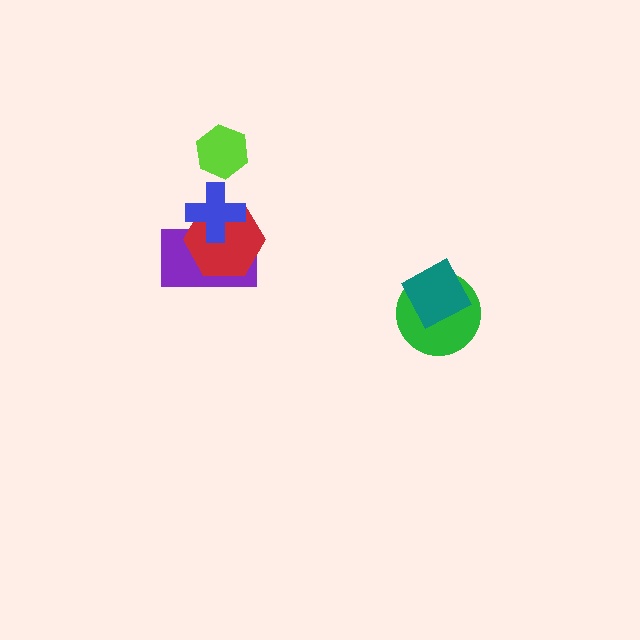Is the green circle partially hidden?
Yes, it is partially covered by another shape.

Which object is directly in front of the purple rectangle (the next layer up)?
The red hexagon is directly in front of the purple rectangle.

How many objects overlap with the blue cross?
2 objects overlap with the blue cross.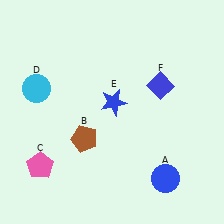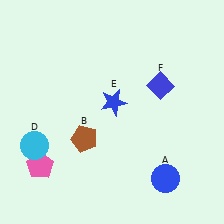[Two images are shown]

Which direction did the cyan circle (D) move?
The cyan circle (D) moved down.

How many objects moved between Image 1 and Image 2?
1 object moved between the two images.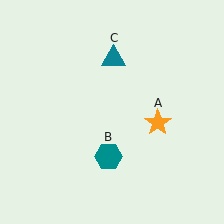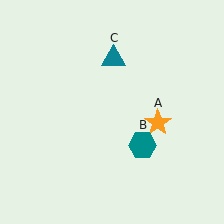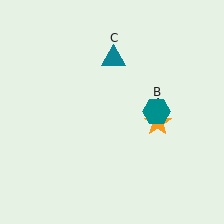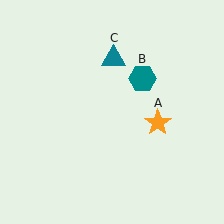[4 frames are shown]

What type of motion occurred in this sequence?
The teal hexagon (object B) rotated counterclockwise around the center of the scene.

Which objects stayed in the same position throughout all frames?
Orange star (object A) and teal triangle (object C) remained stationary.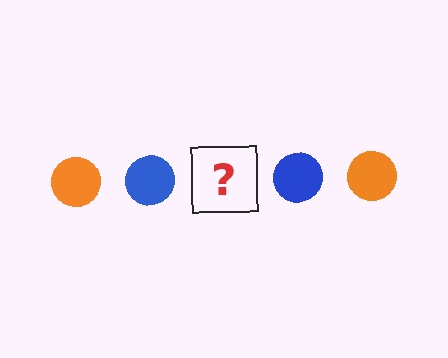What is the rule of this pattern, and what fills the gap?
The rule is that the pattern cycles through orange, blue circles. The gap should be filled with an orange circle.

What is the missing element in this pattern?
The missing element is an orange circle.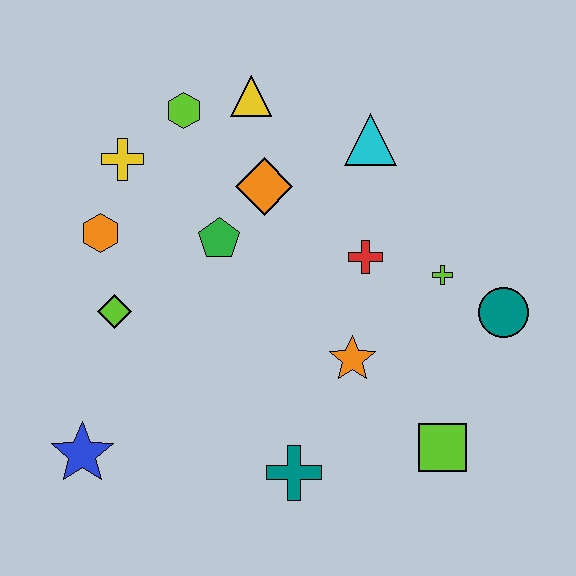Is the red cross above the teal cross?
Yes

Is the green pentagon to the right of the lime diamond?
Yes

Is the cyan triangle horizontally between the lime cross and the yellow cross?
Yes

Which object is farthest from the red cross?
The blue star is farthest from the red cross.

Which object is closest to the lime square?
The orange star is closest to the lime square.